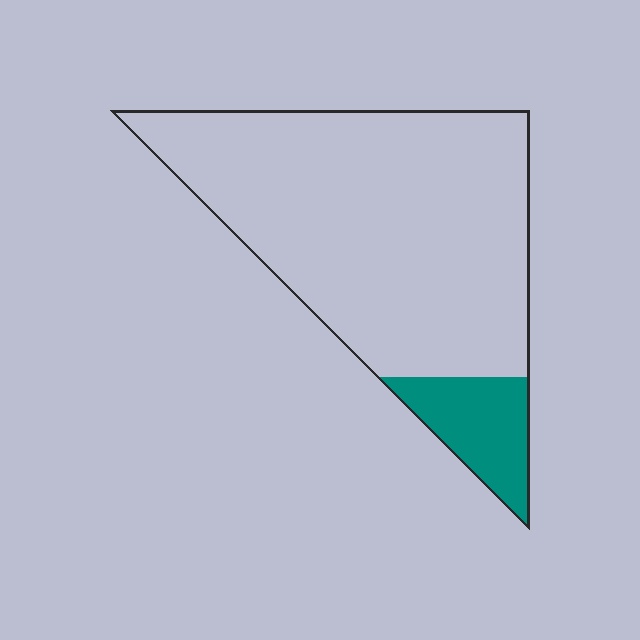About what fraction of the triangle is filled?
About one eighth (1/8).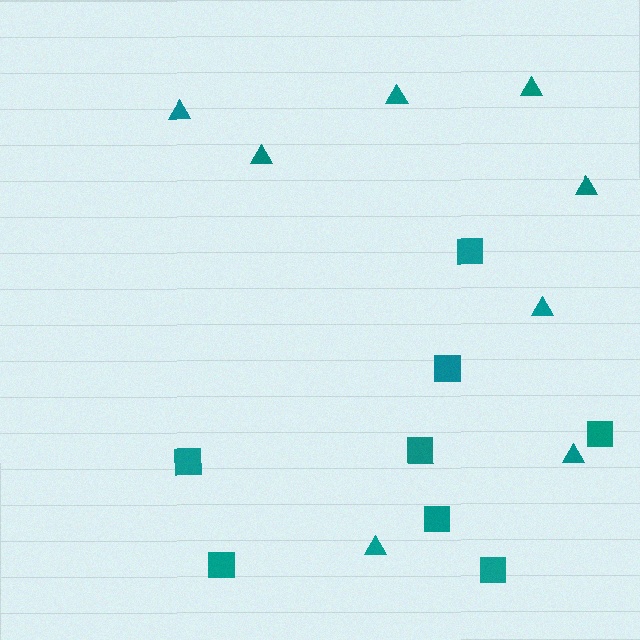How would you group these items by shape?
There are 2 groups: one group of squares (8) and one group of triangles (8).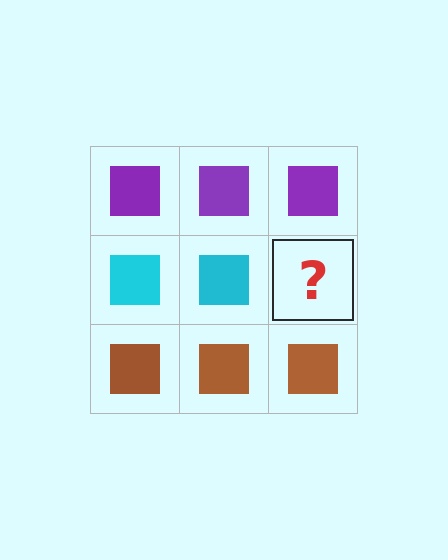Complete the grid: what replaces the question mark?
The question mark should be replaced with a cyan square.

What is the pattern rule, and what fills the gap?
The rule is that each row has a consistent color. The gap should be filled with a cyan square.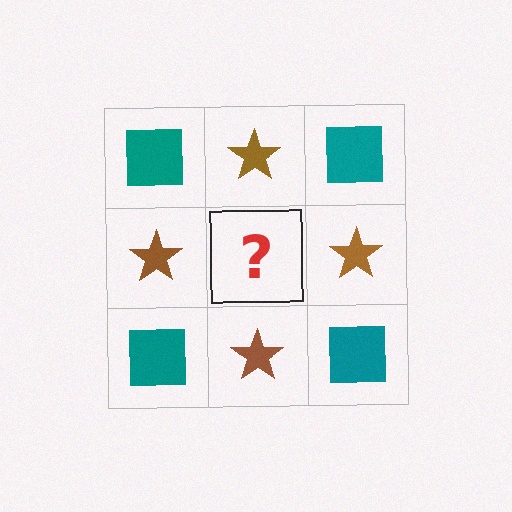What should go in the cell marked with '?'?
The missing cell should contain a teal square.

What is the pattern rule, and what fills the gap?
The rule is that it alternates teal square and brown star in a checkerboard pattern. The gap should be filled with a teal square.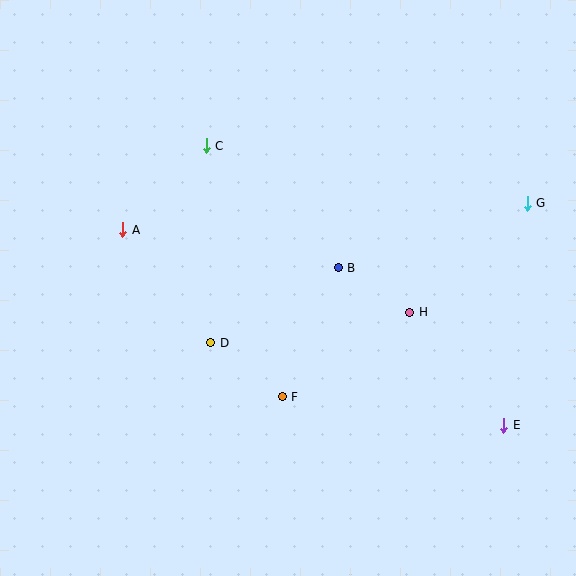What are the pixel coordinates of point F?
Point F is at (282, 397).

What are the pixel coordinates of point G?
Point G is at (527, 203).